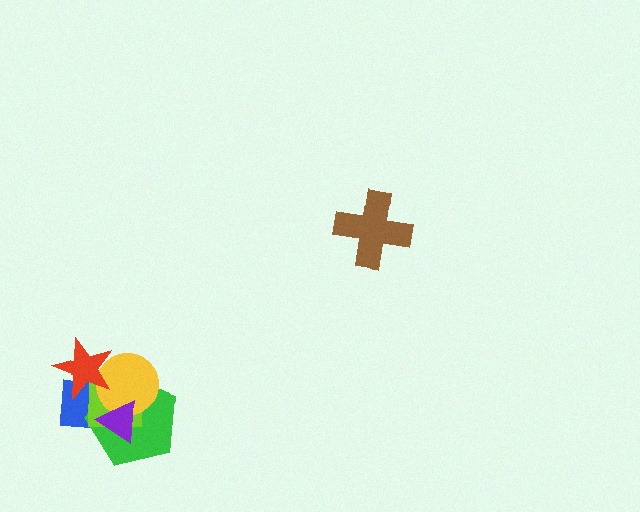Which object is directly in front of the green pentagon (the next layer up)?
The lime square is directly in front of the green pentagon.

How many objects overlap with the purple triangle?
4 objects overlap with the purple triangle.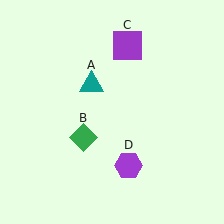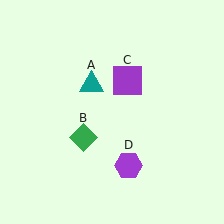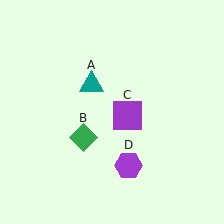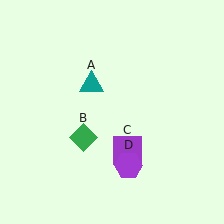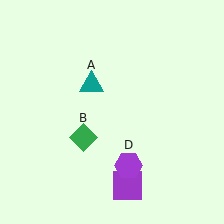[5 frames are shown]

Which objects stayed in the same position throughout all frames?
Teal triangle (object A) and green diamond (object B) and purple hexagon (object D) remained stationary.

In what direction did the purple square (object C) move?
The purple square (object C) moved down.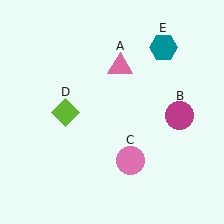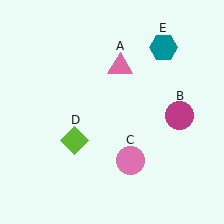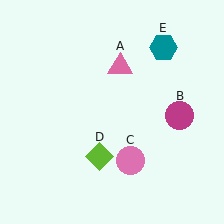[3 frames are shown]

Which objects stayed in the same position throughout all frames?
Pink triangle (object A) and magenta circle (object B) and pink circle (object C) and teal hexagon (object E) remained stationary.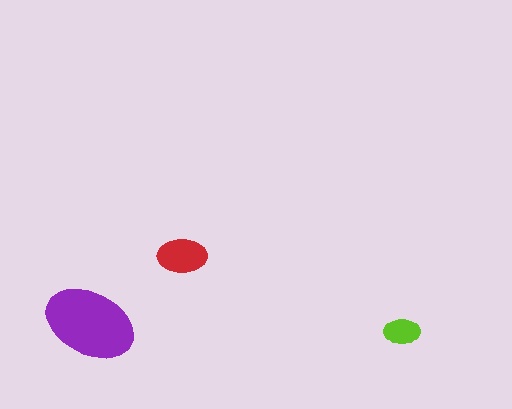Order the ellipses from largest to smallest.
the purple one, the red one, the lime one.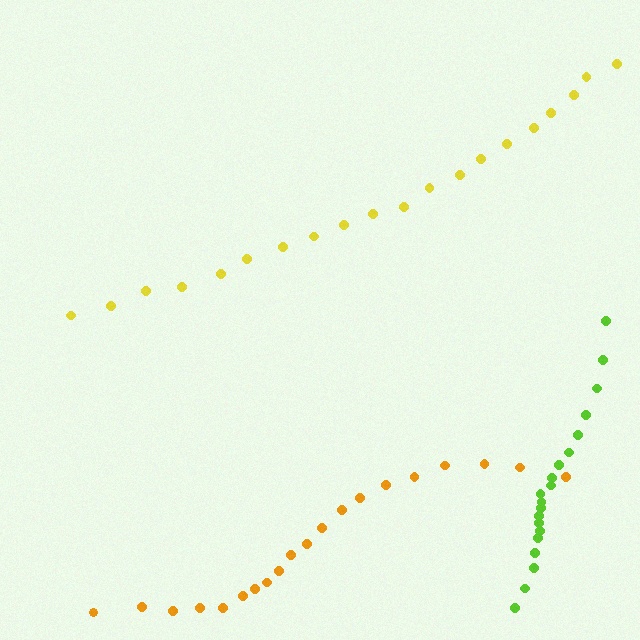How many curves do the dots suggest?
There are 3 distinct paths.